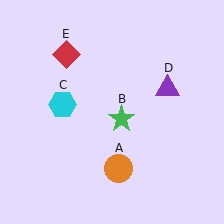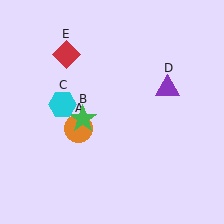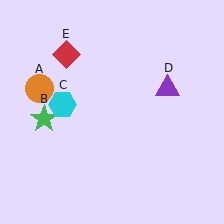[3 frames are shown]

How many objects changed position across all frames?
2 objects changed position: orange circle (object A), green star (object B).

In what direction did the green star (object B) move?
The green star (object B) moved left.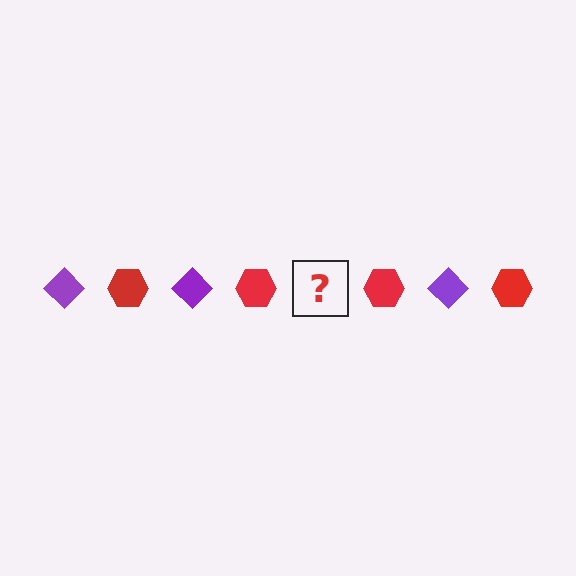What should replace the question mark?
The question mark should be replaced with a purple diamond.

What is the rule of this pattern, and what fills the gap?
The rule is that the pattern alternates between purple diamond and red hexagon. The gap should be filled with a purple diamond.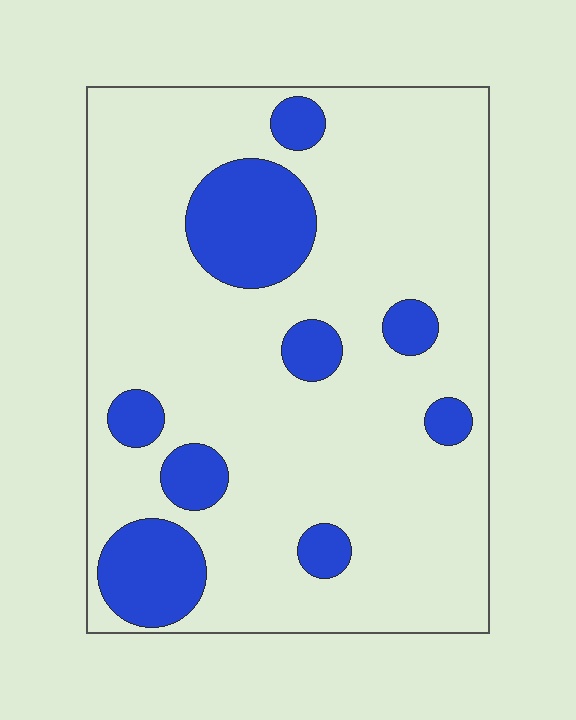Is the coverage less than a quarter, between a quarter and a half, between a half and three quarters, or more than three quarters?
Less than a quarter.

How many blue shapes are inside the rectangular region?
9.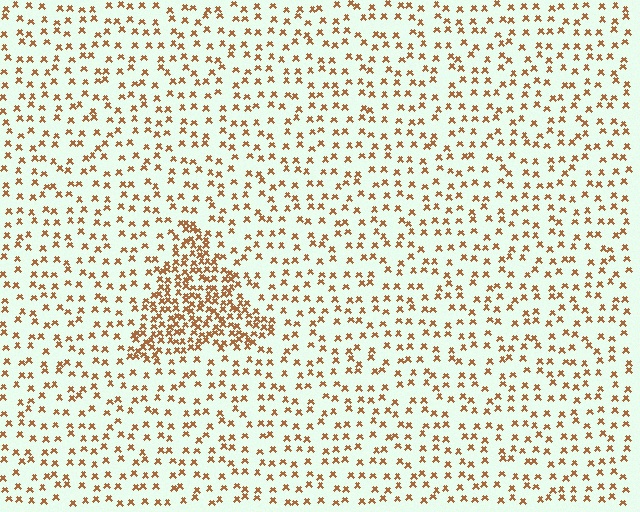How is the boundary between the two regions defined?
The boundary is defined by a change in element density (approximately 2.6x ratio). All elements are the same color, size, and shape.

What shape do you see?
I see a triangle.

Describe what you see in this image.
The image contains small brown elements arranged at two different densities. A triangle-shaped region is visible where the elements are more densely packed than the surrounding area.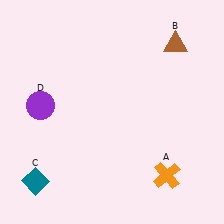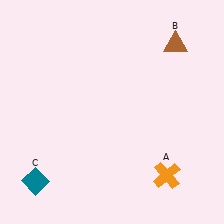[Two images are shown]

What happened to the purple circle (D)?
The purple circle (D) was removed in Image 2. It was in the top-left area of Image 1.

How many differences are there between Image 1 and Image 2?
There is 1 difference between the two images.